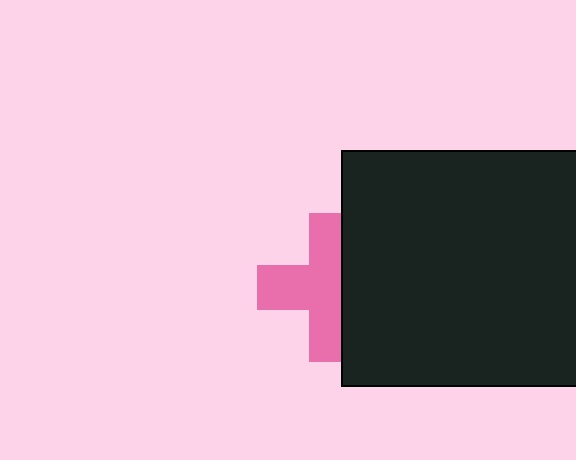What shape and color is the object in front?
The object in front is a black square.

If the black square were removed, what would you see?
You would see the complete pink cross.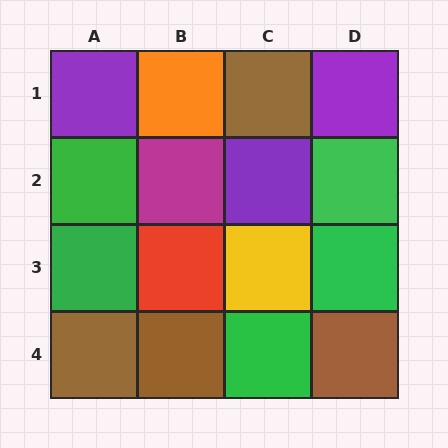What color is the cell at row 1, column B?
Orange.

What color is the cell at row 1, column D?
Purple.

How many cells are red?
1 cell is red.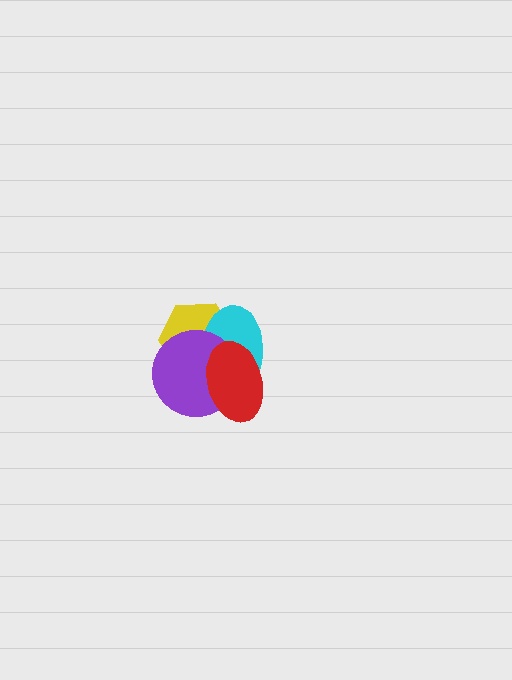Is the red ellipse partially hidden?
No, no other shape covers it.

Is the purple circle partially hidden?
Yes, it is partially covered by another shape.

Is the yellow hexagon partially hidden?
Yes, it is partially covered by another shape.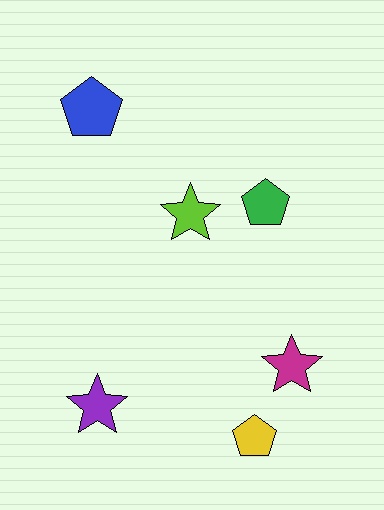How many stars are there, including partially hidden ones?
There are 3 stars.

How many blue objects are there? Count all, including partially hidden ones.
There is 1 blue object.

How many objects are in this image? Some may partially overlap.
There are 6 objects.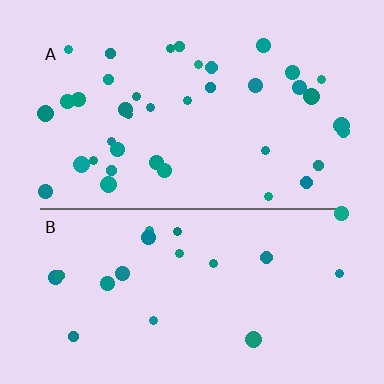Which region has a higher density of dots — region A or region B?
A (the top).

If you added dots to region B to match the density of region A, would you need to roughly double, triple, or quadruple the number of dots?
Approximately double.